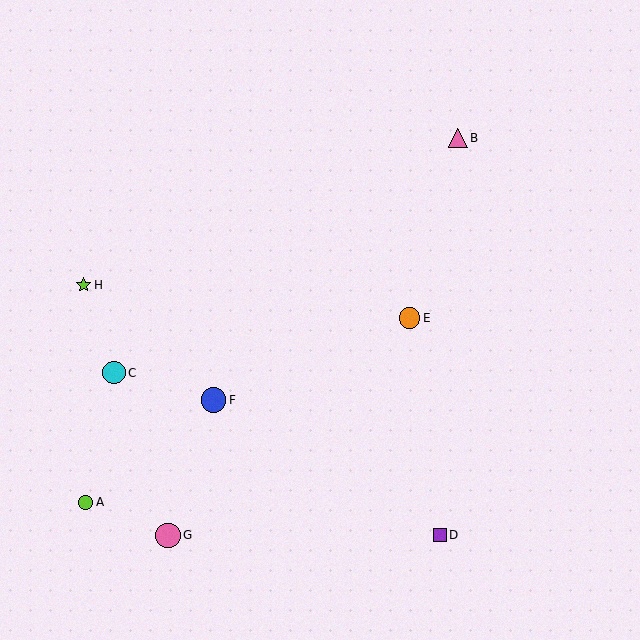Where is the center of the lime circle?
The center of the lime circle is at (86, 502).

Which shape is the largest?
The blue circle (labeled F) is the largest.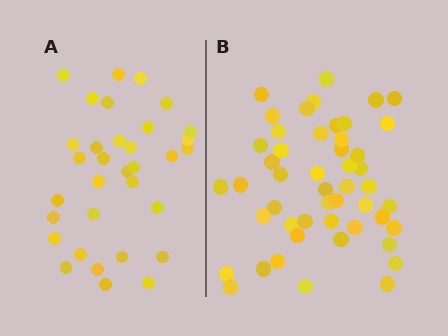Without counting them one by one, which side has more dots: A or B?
Region B (the right region) has more dots.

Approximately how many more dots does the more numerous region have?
Region B has approximately 15 more dots than region A.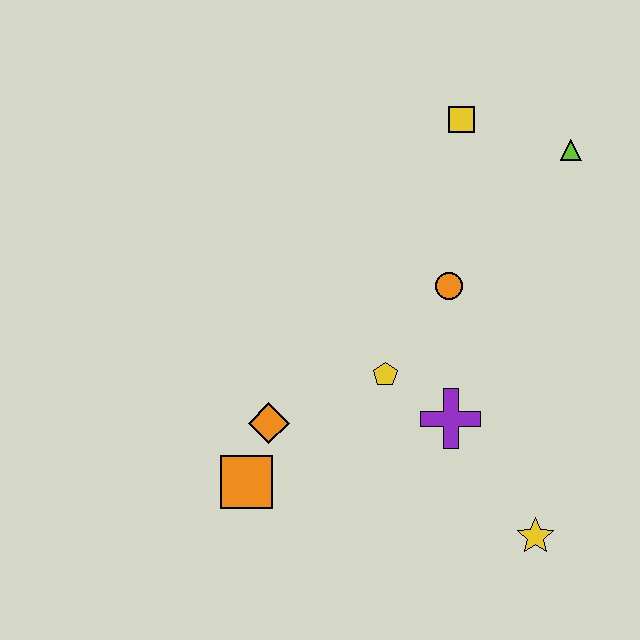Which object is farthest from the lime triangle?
The orange square is farthest from the lime triangle.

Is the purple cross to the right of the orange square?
Yes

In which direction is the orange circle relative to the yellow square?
The orange circle is below the yellow square.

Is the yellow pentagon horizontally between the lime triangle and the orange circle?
No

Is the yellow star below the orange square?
Yes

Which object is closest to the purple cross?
The yellow pentagon is closest to the purple cross.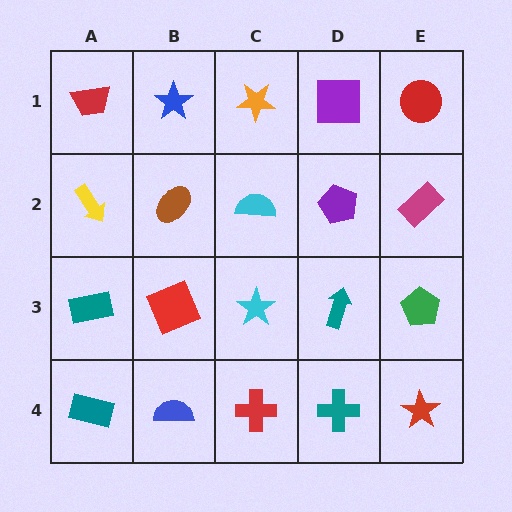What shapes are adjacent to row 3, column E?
A magenta rectangle (row 2, column E), a red star (row 4, column E), a teal arrow (row 3, column D).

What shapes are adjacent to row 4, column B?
A red square (row 3, column B), a teal rectangle (row 4, column A), a red cross (row 4, column C).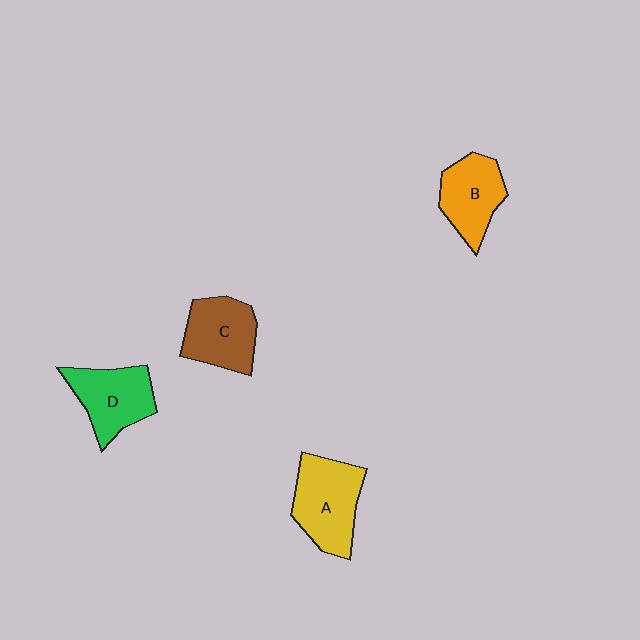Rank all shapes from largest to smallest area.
From largest to smallest: A (yellow), D (green), C (brown), B (orange).